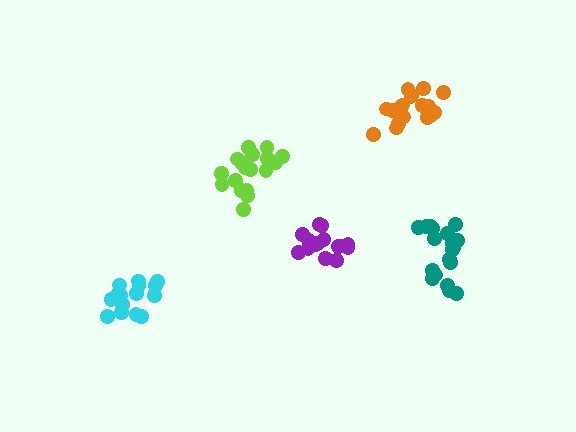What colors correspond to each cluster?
The clusters are colored: teal, purple, lime, orange, cyan.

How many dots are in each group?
Group 1: 19 dots, Group 2: 15 dots, Group 3: 18 dots, Group 4: 19 dots, Group 5: 16 dots (87 total).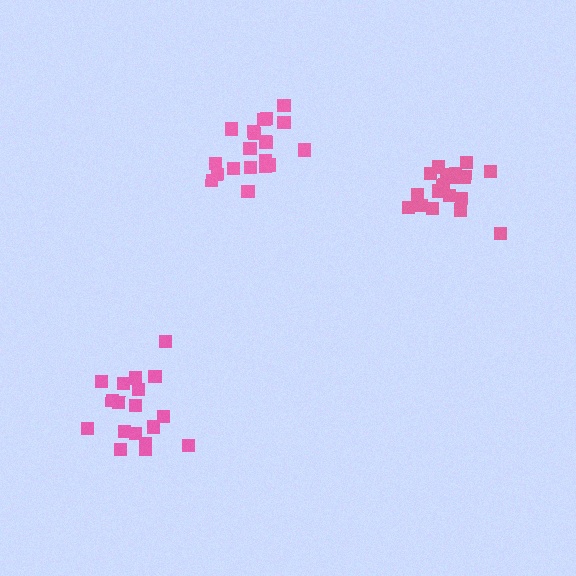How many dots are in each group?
Group 1: 18 dots, Group 2: 20 dots, Group 3: 20 dots (58 total).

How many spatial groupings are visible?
There are 3 spatial groupings.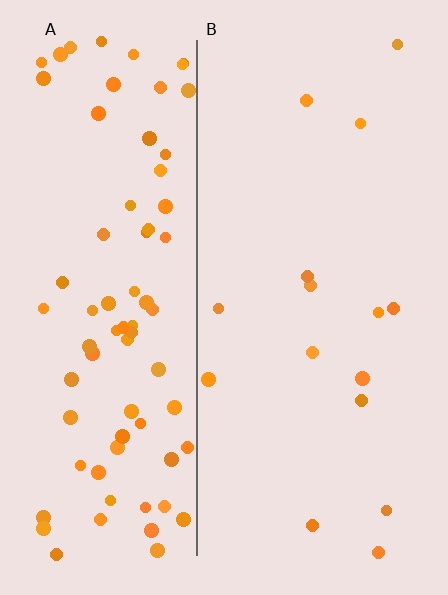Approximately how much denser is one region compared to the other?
Approximately 5.2× — region A over region B.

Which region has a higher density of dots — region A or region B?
A (the left).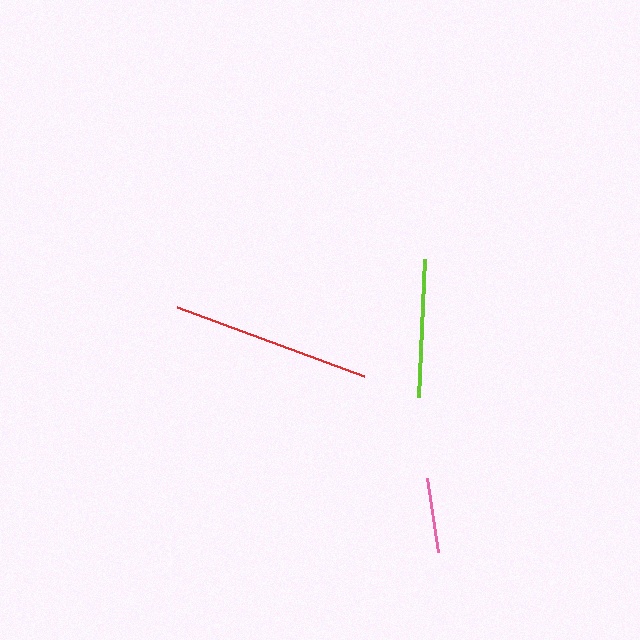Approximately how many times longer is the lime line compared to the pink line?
The lime line is approximately 1.9 times the length of the pink line.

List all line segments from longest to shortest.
From longest to shortest: red, lime, pink.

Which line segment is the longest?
The red line is the longest at approximately 199 pixels.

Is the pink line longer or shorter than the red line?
The red line is longer than the pink line.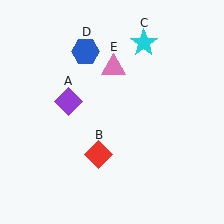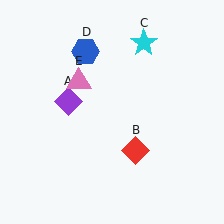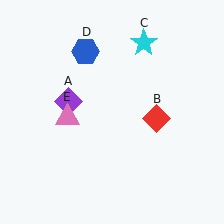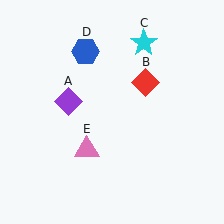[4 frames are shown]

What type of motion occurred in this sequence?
The red diamond (object B), pink triangle (object E) rotated counterclockwise around the center of the scene.